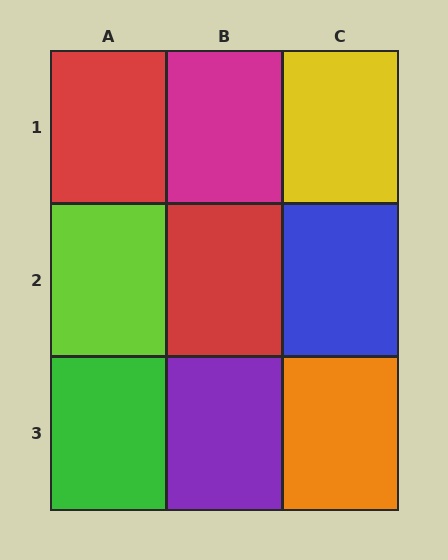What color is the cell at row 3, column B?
Purple.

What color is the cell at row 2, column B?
Red.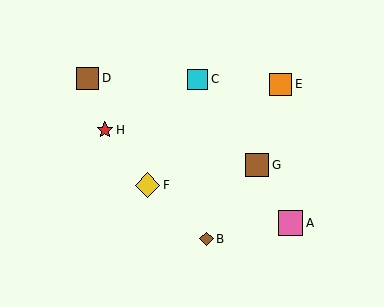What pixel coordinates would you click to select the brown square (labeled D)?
Click at (88, 78) to select the brown square D.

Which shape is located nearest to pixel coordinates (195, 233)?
The brown diamond (labeled B) at (206, 239) is nearest to that location.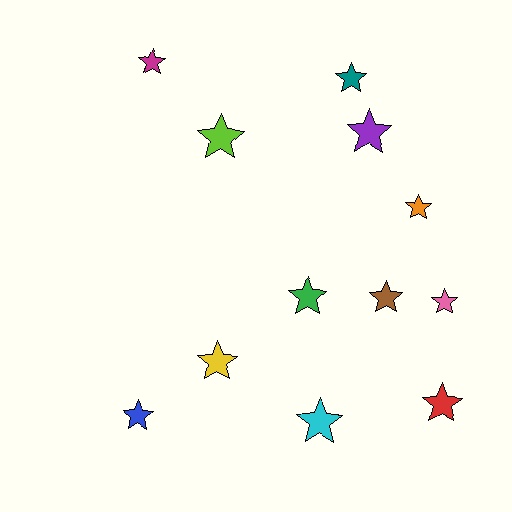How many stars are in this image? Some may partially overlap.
There are 12 stars.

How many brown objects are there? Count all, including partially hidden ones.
There is 1 brown object.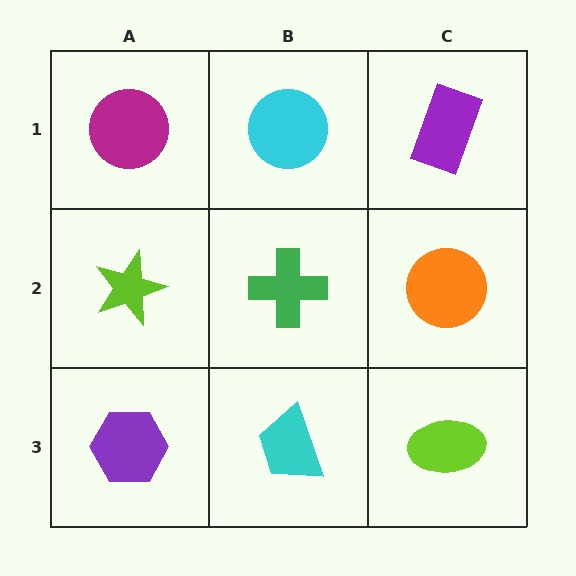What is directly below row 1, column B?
A green cross.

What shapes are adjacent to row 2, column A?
A magenta circle (row 1, column A), a purple hexagon (row 3, column A), a green cross (row 2, column B).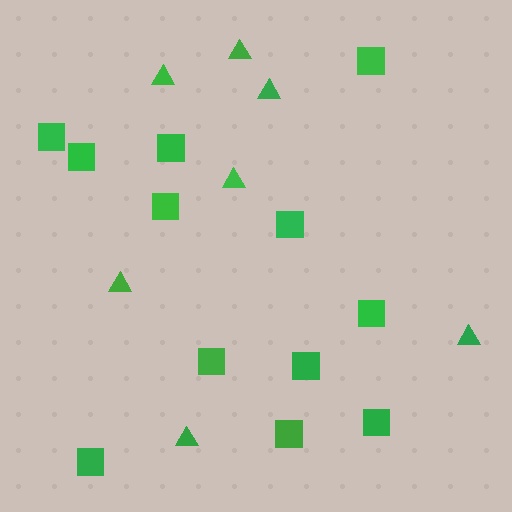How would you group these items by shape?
There are 2 groups: one group of squares (12) and one group of triangles (7).